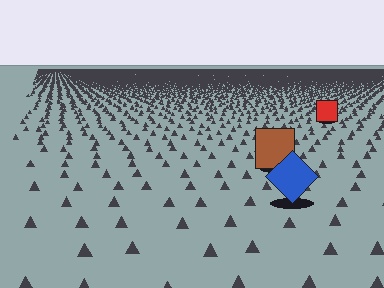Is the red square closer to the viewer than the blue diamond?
No. The blue diamond is closer — you can tell from the texture gradient: the ground texture is coarser near it.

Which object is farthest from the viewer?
The red square is farthest from the viewer. It appears smaller and the ground texture around it is denser.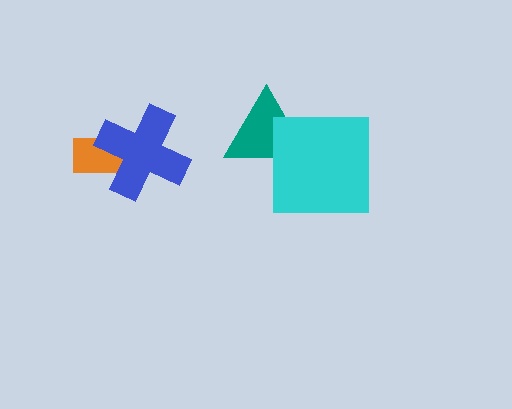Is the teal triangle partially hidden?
Yes, it is partially covered by another shape.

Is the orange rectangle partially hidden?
Yes, it is partially covered by another shape.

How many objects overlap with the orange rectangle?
1 object overlaps with the orange rectangle.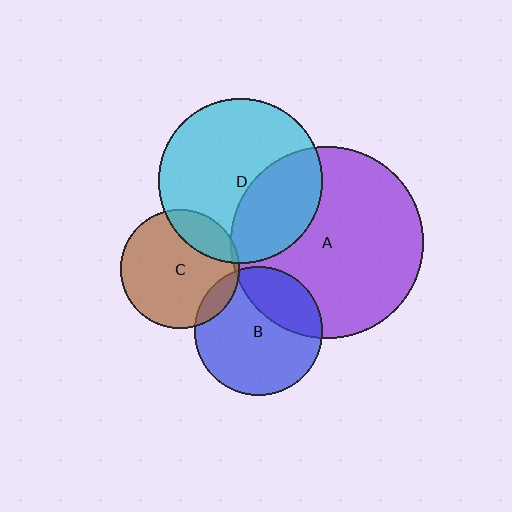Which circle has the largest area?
Circle A (purple).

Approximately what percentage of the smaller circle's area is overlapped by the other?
Approximately 35%.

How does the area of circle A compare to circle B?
Approximately 2.3 times.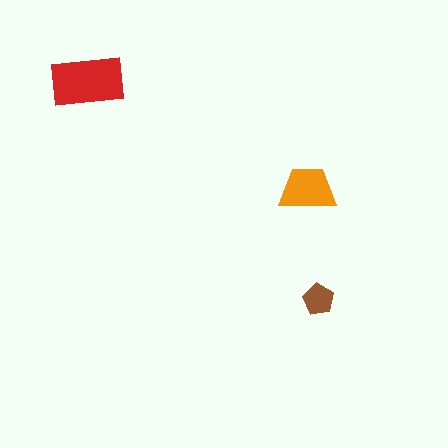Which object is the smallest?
The brown pentagon.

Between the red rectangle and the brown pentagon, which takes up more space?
The red rectangle.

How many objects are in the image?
There are 3 objects in the image.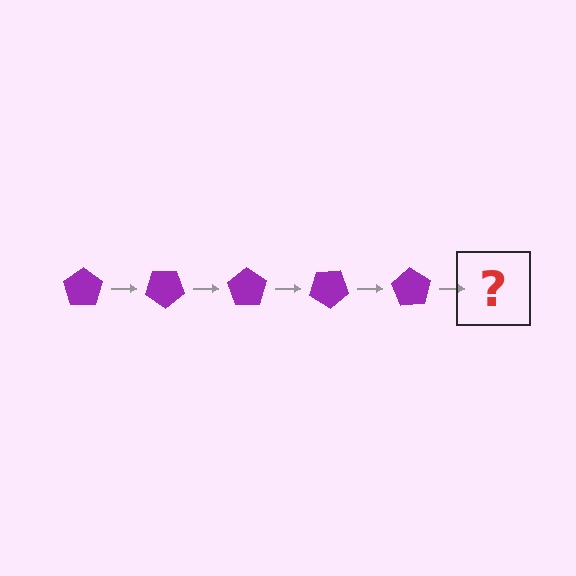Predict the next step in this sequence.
The next step is a purple pentagon rotated 175 degrees.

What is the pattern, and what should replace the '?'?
The pattern is that the pentagon rotates 35 degrees each step. The '?' should be a purple pentagon rotated 175 degrees.